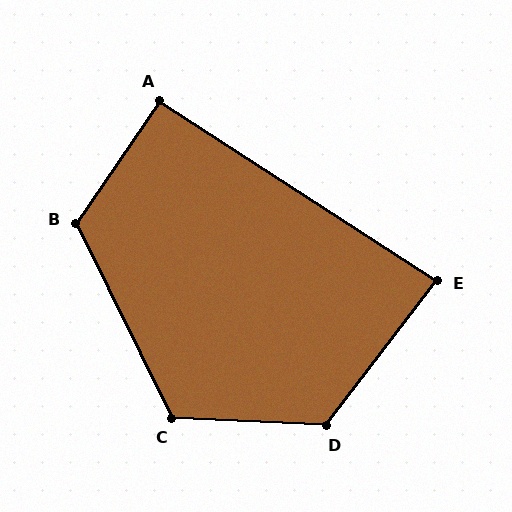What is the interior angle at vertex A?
Approximately 91 degrees (approximately right).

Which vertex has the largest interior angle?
D, at approximately 125 degrees.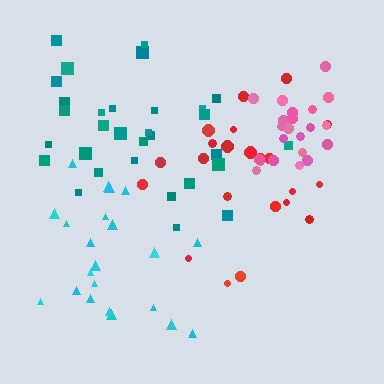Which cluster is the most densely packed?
Pink.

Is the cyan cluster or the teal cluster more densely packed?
Teal.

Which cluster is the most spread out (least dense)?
Red.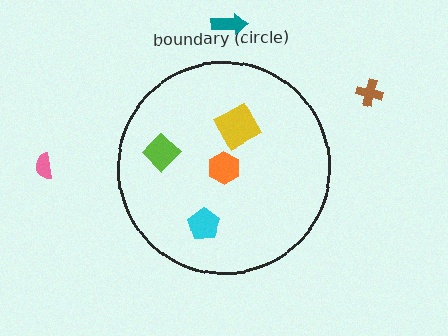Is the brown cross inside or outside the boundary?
Outside.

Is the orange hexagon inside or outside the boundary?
Inside.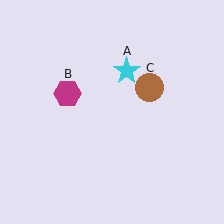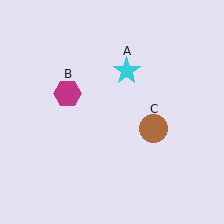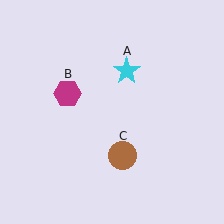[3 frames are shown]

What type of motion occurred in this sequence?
The brown circle (object C) rotated clockwise around the center of the scene.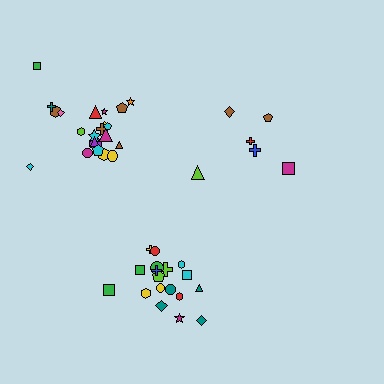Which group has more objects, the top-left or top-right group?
The top-left group.